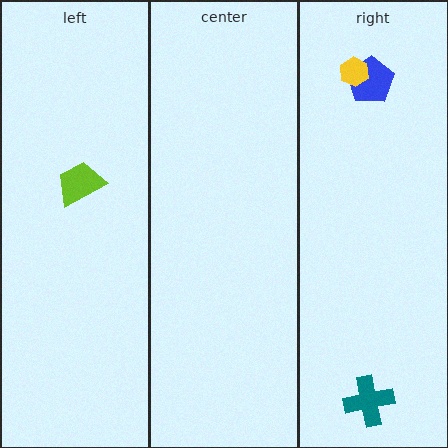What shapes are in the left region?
The lime trapezoid.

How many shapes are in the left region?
1.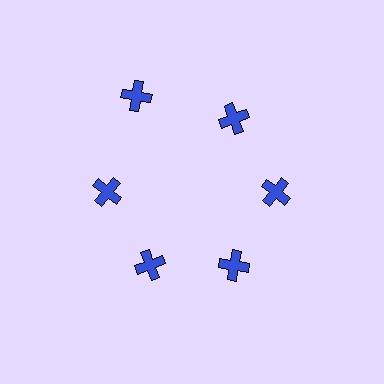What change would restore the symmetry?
The symmetry would be restored by moving it inward, back onto the ring so that all 6 crosses sit at equal angles and equal distance from the center.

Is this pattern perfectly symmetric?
No. The 6 blue crosses are arranged in a ring, but one element near the 11 o'clock position is pushed outward from the center, breaking the 6-fold rotational symmetry.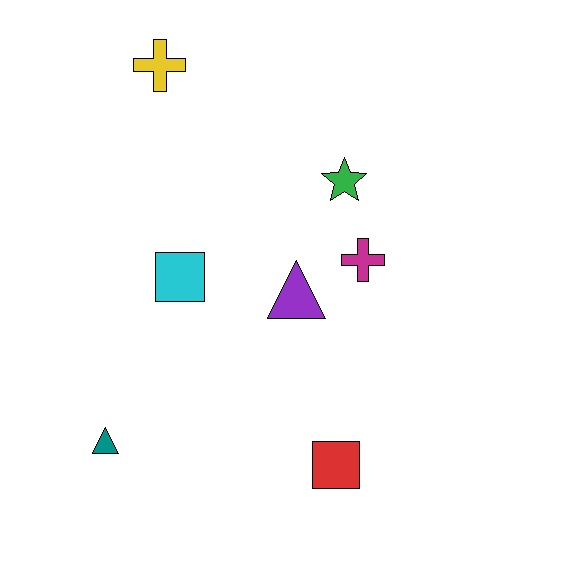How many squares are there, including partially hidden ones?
There are 2 squares.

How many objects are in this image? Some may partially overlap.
There are 7 objects.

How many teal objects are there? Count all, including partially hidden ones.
There is 1 teal object.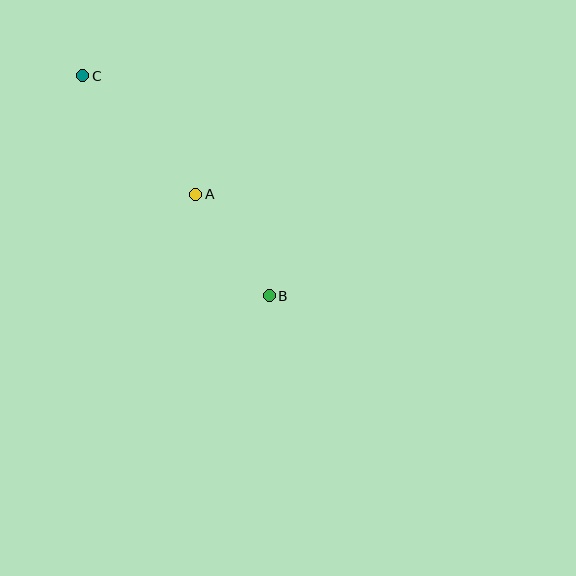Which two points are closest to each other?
Points A and B are closest to each other.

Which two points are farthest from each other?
Points B and C are farthest from each other.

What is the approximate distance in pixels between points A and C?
The distance between A and C is approximately 164 pixels.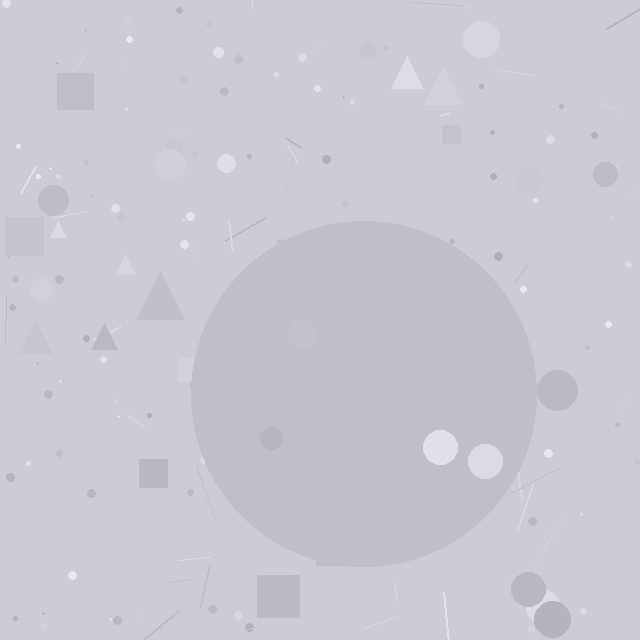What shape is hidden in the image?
A circle is hidden in the image.